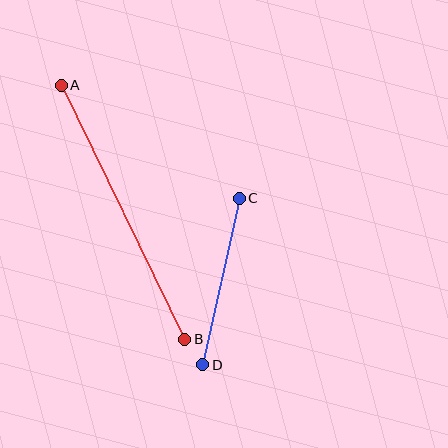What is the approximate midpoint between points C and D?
The midpoint is at approximately (221, 282) pixels.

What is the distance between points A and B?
The distance is approximately 282 pixels.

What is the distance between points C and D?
The distance is approximately 170 pixels.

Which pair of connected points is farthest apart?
Points A and B are farthest apart.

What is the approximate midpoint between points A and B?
The midpoint is at approximately (123, 212) pixels.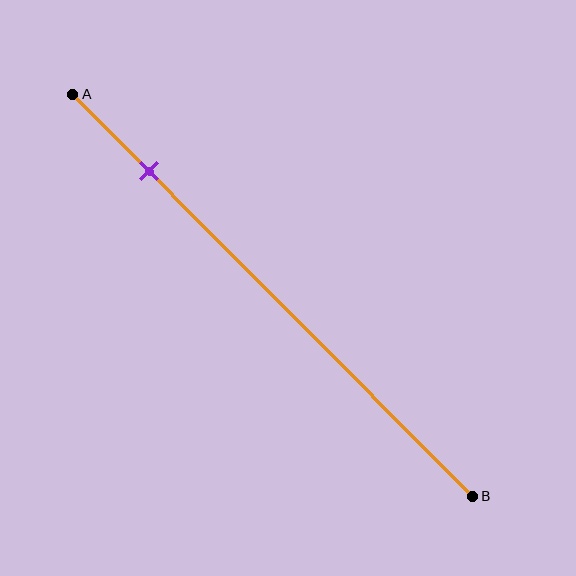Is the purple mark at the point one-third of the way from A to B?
No, the mark is at about 20% from A, not at the 33% one-third point.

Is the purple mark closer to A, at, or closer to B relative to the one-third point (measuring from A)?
The purple mark is closer to point A than the one-third point of segment AB.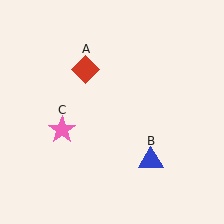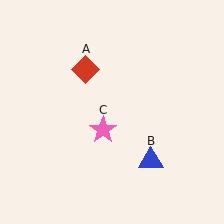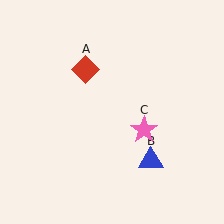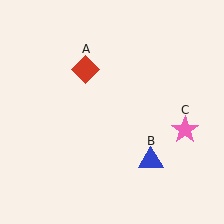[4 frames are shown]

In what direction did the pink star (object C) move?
The pink star (object C) moved right.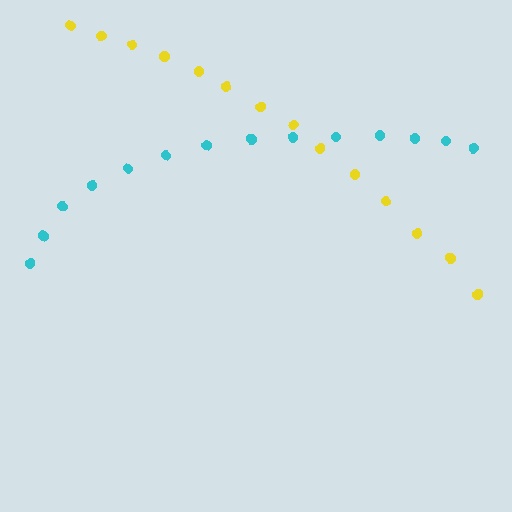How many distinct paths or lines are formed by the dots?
There are 2 distinct paths.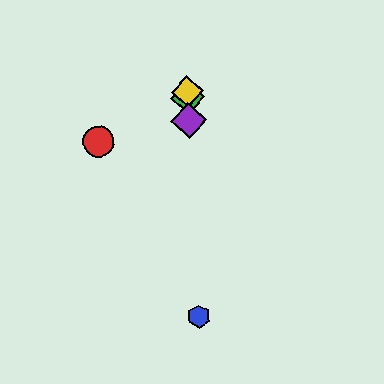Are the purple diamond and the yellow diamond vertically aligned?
Yes, both are at x≈189.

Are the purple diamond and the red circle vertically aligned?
No, the purple diamond is at x≈189 and the red circle is at x≈98.